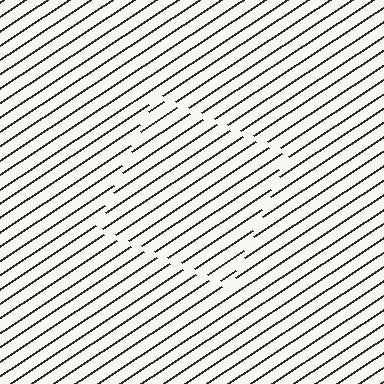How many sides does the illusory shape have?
4 sides — the line-ends trace a square.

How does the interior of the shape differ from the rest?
The interior of the shape contains the same grating, shifted by half a period — the contour is defined by the phase discontinuity where line-ends from the inner and outer gratings abut.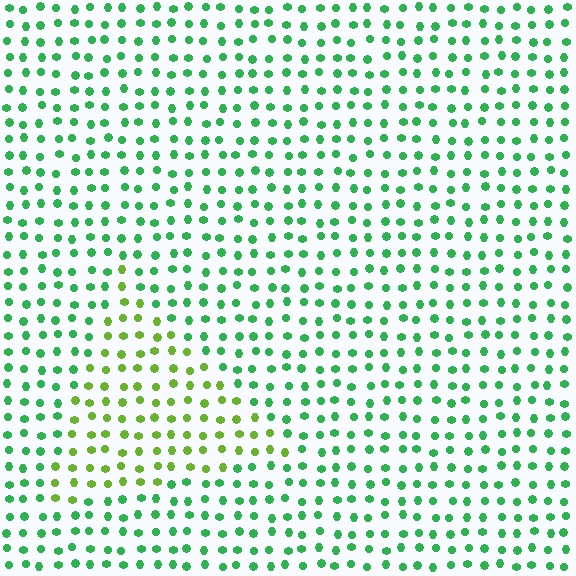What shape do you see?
I see a triangle.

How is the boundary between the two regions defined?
The boundary is defined purely by a slight shift in hue (about 43 degrees). Spacing, size, and orientation are identical on both sides.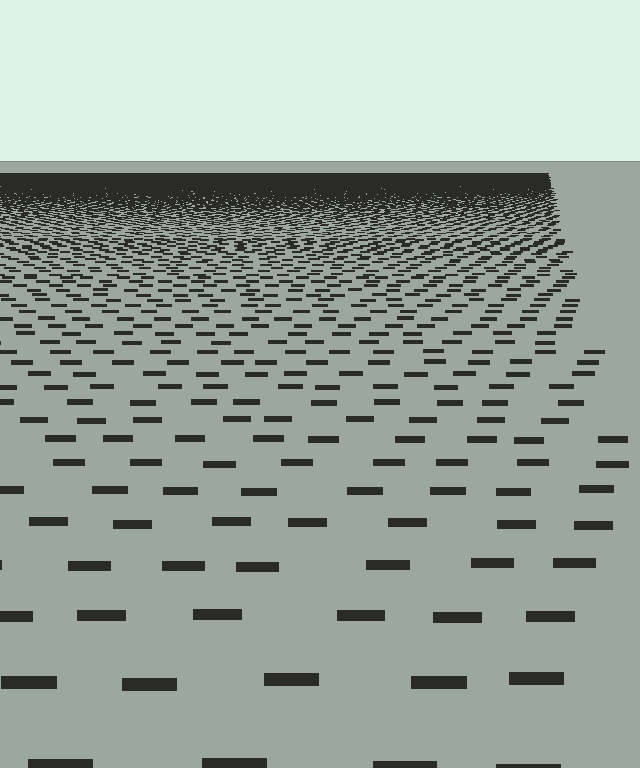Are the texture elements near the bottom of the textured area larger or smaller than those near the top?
Larger. Near the bottom, elements are closer to the viewer and appear at a bigger on-screen size.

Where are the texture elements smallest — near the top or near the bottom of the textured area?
Near the top.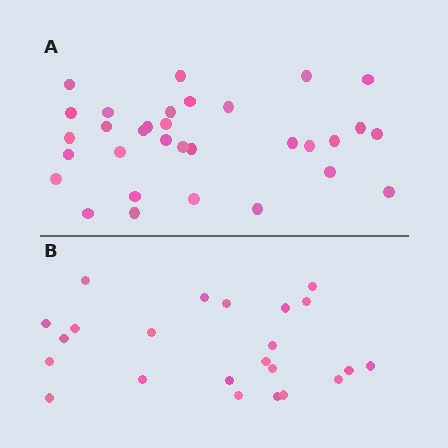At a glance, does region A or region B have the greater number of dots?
Region A (the top region) has more dots.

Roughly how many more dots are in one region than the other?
Region A has roughly 8 or so more dots than region B.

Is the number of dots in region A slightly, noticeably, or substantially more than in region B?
Region A has noticeably more, but not dramatically so. The ratio is roughly 1.4 to 1.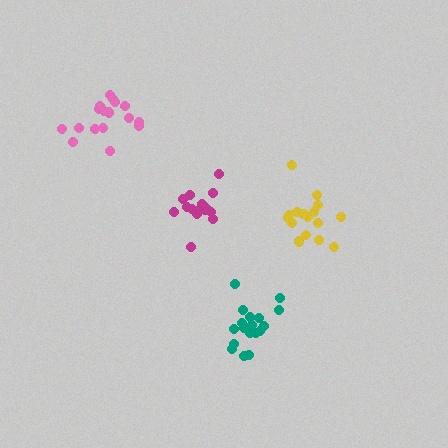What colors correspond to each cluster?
The clusters are colored: magenta, teal, yellow, pink.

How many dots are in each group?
Group 1: 15 dots, Group 2: 18 dots, Group 3: 16 dots, Group 4: 17 dots (66 total).